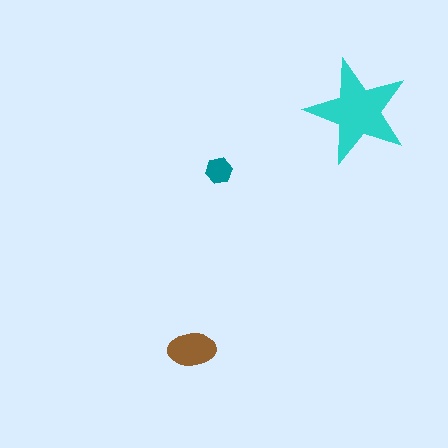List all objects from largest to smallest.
The cyan star, the brown ellipse, the teal hexagon.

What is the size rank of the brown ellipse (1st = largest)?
2nd.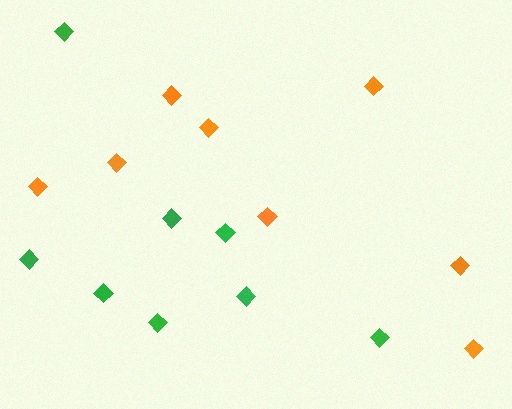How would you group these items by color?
There are 2 groups: one group of orange diamonds (8) and one group of green diamonds (8).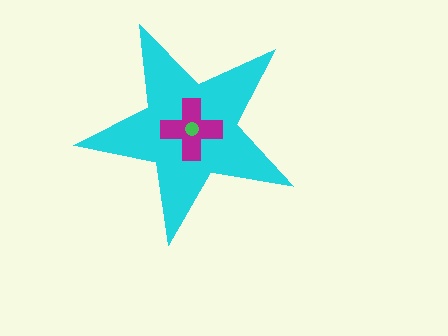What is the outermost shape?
The cyan star.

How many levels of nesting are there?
3.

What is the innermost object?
The green circle.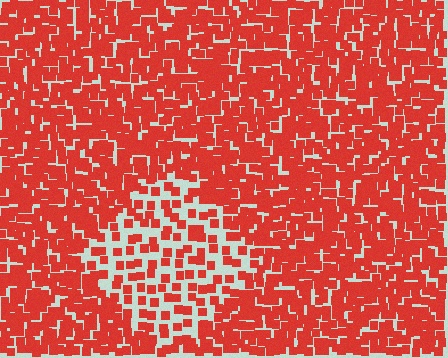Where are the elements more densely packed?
The elements are more densely packed outside the diamond boundary.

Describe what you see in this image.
The image contains small red elements arranged at two different densities. A diamond-shaped region is visible where the elements are less densely packed than the surrounding area.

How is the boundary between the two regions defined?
The boundary is defined by a change in element density (approximately 2.2x ratio). All elements are the same color, size, and shape.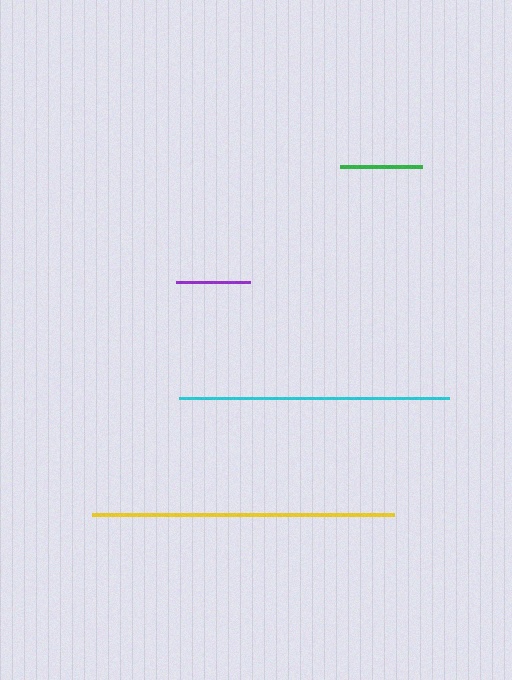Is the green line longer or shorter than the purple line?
The green line is longer than the purple line.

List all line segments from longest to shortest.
From longest to shortest: yellow, cyan, green, purple.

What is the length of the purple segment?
The purple segment is approximately 74 pixels long.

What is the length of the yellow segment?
The yellow segment is approximately 301 pixels long.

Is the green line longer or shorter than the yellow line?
The yellow line is longer than the green line.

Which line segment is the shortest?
The purple line is the shortest at approximately 74 pixels.